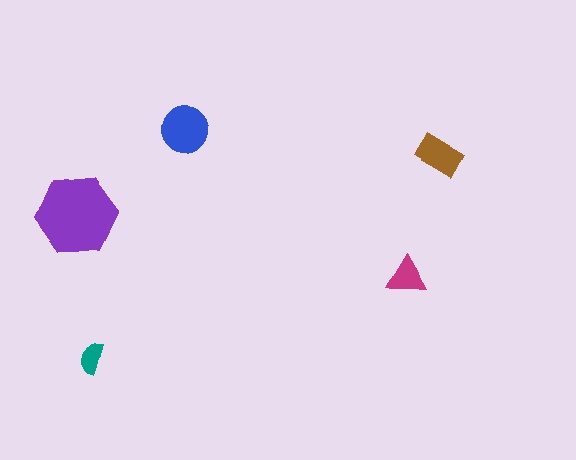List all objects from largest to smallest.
The purple hexagon, the blue circle, the brown rectangle, the magenta triangle, the teal semicircle.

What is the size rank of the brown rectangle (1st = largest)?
3rd.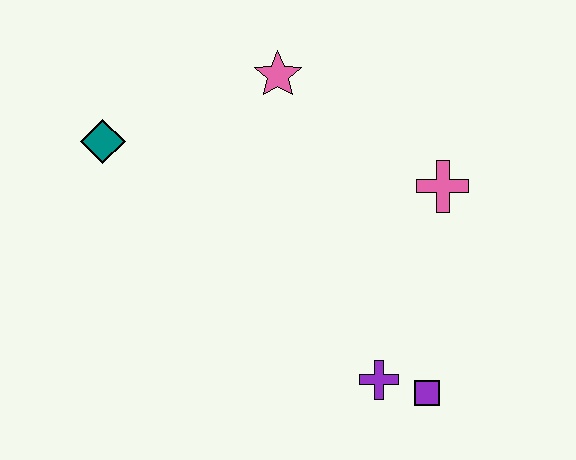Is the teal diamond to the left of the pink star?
Yes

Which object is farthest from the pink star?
The purple square is farthest from the pink star.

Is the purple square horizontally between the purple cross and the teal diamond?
No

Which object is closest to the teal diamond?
The pink star is closest to the teal diamond.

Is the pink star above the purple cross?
Yes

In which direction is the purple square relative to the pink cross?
The purple square is below the pink cross.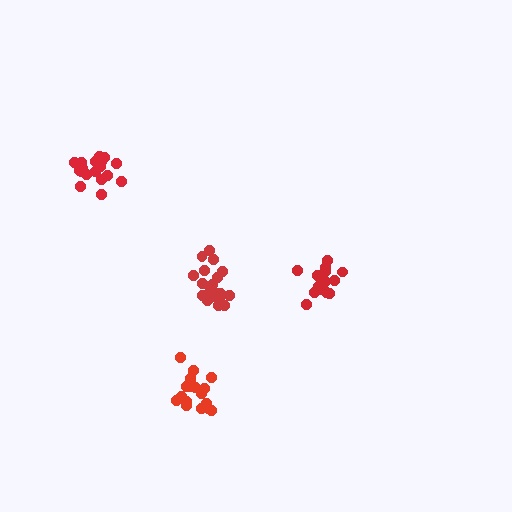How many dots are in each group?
Group 1: 21 dots, Group 2: 21 dots, Group 3: 19 dots, Group 4: 15 dots (76 total).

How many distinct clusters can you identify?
There are 4 distinct clusters.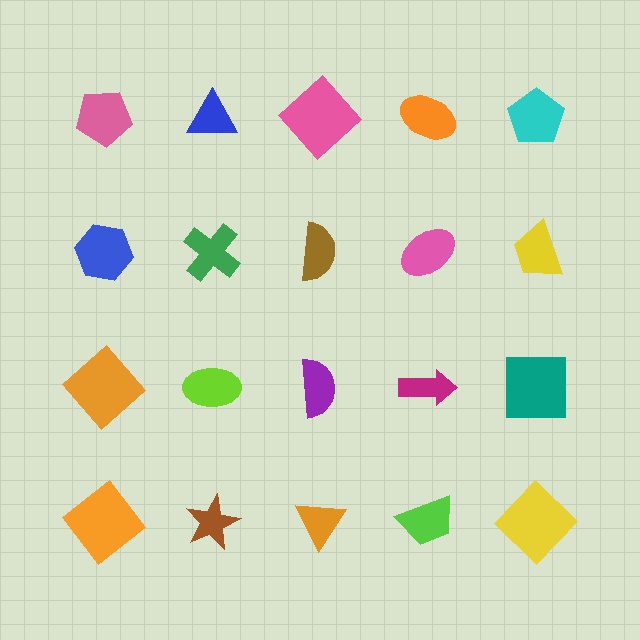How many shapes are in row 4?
5 shapes.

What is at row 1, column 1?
A pink pentagon.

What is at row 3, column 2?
A lime ellipse.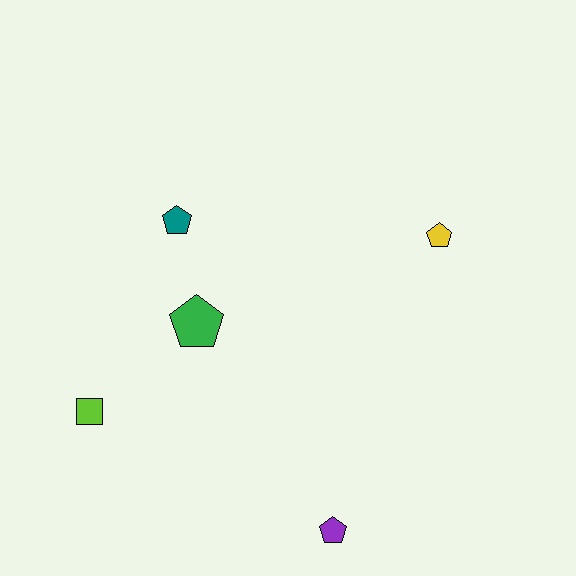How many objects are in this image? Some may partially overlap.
There are 5 objects.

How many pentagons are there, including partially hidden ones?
There are 4 pentagons.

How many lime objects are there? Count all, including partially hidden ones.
There is 1 lime object.